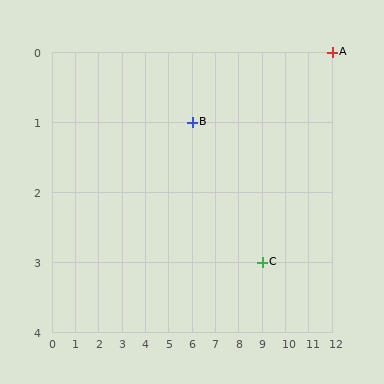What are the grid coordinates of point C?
Point C is at grid coordinates (9, 3).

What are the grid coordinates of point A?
Point A is at grid coordinates (12, 0).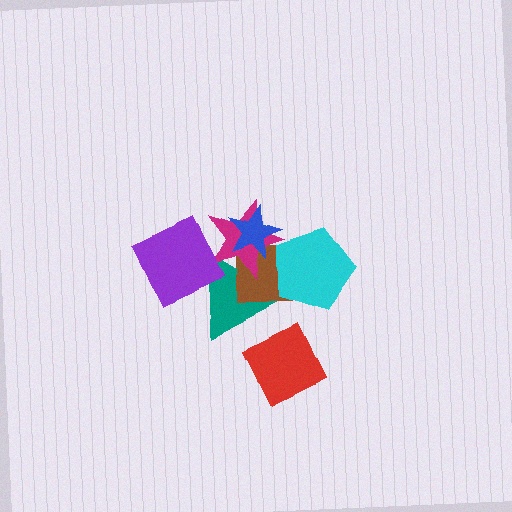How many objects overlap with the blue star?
3 objects overlap with the blue star.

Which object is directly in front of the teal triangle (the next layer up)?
The brown square is directly in front of the teal triangle.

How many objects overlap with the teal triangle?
5 objects overlap with the teal triangle.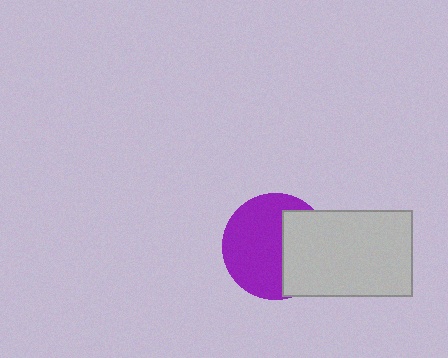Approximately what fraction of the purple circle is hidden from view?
Roughly 39% of the purple circle is hidden behind the light gray rectangle.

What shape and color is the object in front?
The object in front is a light gray rectangle.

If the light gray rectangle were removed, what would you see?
You would see the complete purple circle.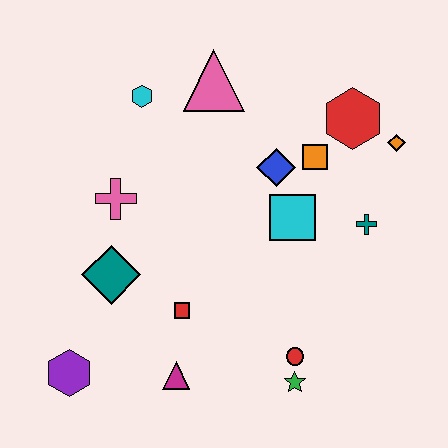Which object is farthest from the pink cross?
The orange diamond is farthest from the pink cross.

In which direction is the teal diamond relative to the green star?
The teal diamond is to the left of the green star.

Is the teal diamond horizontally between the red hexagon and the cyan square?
No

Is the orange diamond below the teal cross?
No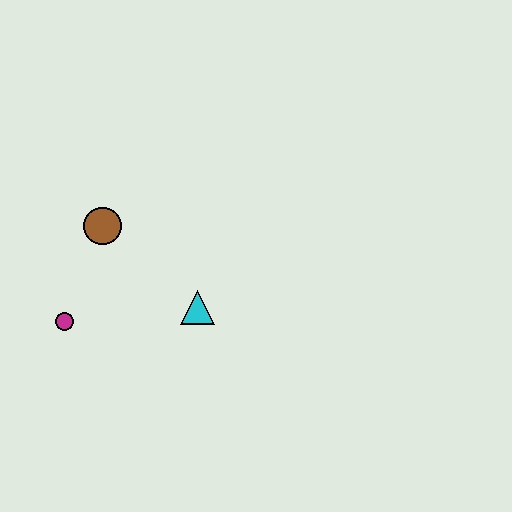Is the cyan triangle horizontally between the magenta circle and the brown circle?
No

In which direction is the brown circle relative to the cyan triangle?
The brown circle is to the left of the cyan triangle.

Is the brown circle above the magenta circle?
Yes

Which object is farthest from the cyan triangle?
The magenta circle is farthest from the cyan triangle.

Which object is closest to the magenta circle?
The brown circle is closest to the magenta circle.